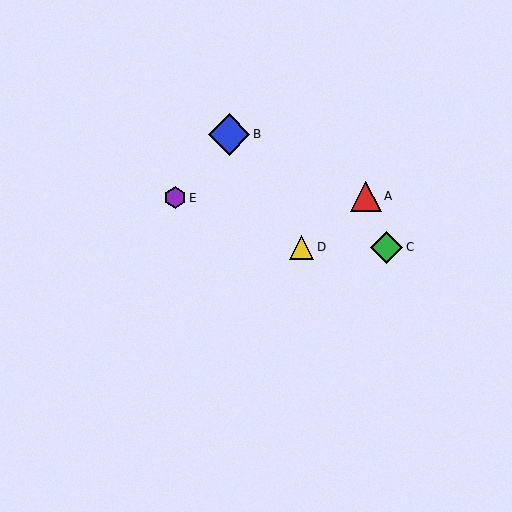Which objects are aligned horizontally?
Objects C, D are aligned horizontally.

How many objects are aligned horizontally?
2 objects (C, D) are aligned horizontally.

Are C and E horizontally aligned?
No, C is at y≈247 and E is at y≈198.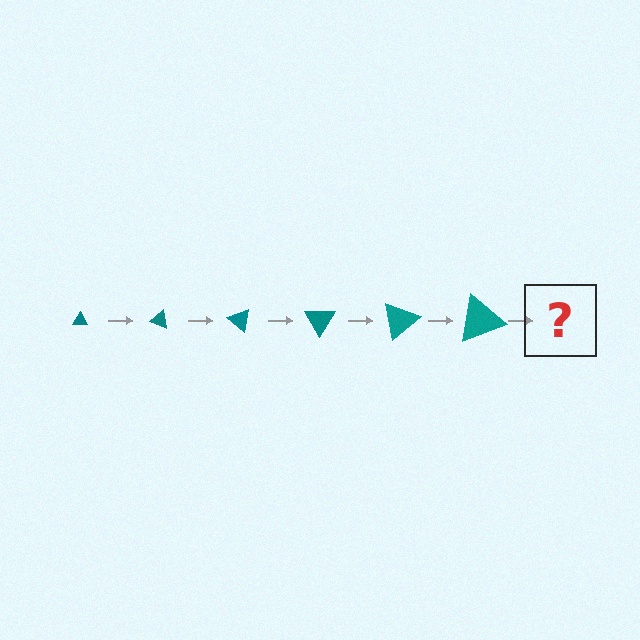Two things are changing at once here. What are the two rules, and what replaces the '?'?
The two rules are that the triangle grows larger each step and it rotates 20 degrees each step. The '?' should be a triangle, larger than the previous one and rotated 120 degrees from the start.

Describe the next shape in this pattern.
It should be a triangle, larger than the previous one and rotated 120 degrees from the start.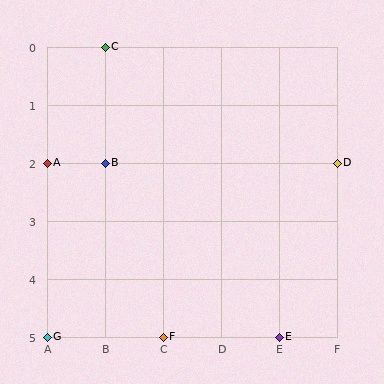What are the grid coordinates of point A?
Point A is at grid coordinates (A, 2).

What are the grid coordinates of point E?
Point E is at grid coordinates (E, 5).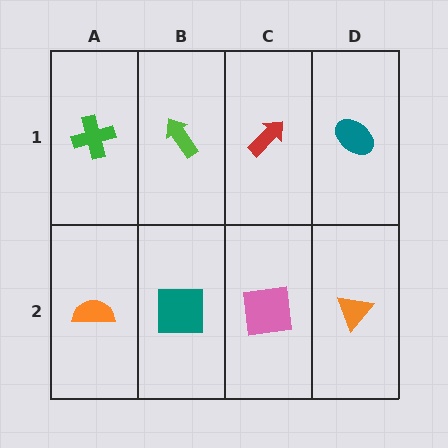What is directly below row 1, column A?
An orange semicircle.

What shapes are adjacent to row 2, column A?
A green cross (row 1, column A), a teal square (row 2, column B).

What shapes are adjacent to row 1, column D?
An orange triangle (row 2, column D), a red arrow (row 1, column C).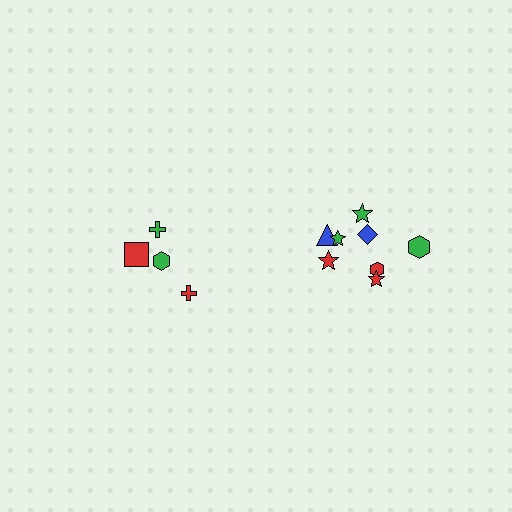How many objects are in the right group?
There are 8 objects.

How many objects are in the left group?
There are 4 objects.